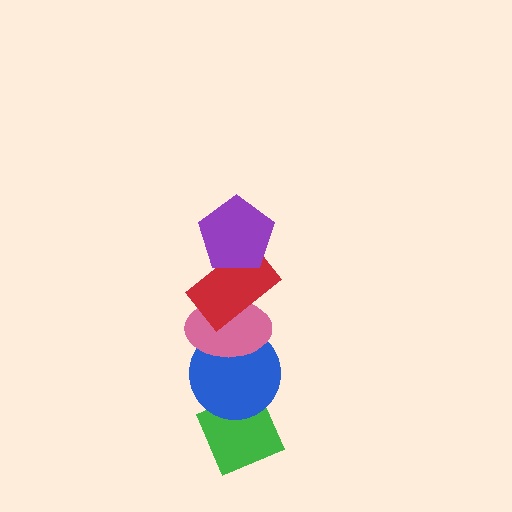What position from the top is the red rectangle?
The red rectangle is 2nd from the top.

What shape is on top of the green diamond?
The blue circle is on top of the green diamond.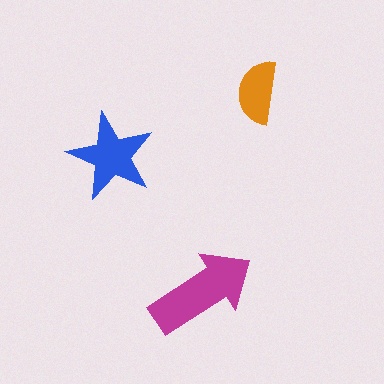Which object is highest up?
The orange semicircle is topmost.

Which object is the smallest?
The orange semicircle.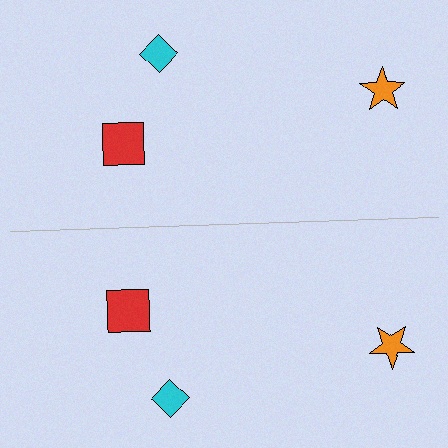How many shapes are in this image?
There are 6 shapes in this image.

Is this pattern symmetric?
Yes, this pattern has bilateral (reflection) symmetry.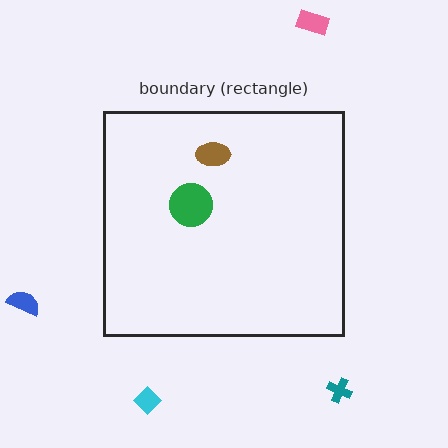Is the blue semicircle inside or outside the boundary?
Outside.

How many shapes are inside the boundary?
2 inside, 4 outside.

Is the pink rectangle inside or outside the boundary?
Outside.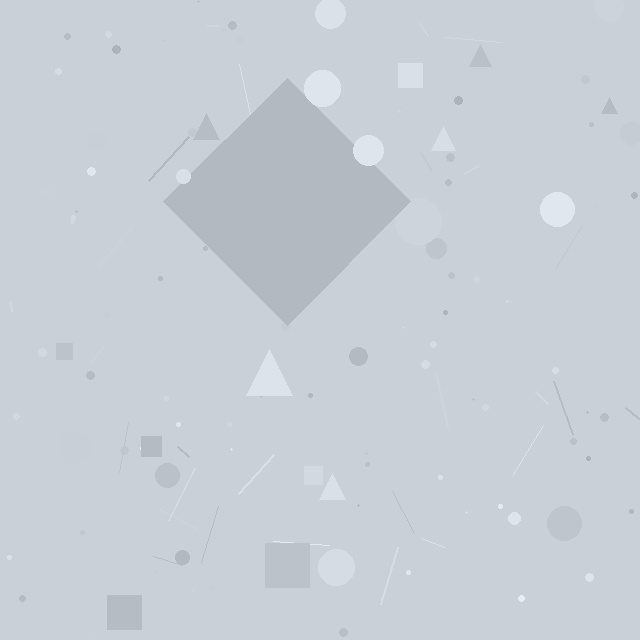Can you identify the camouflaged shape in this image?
The camouflaged shape is a diamond.